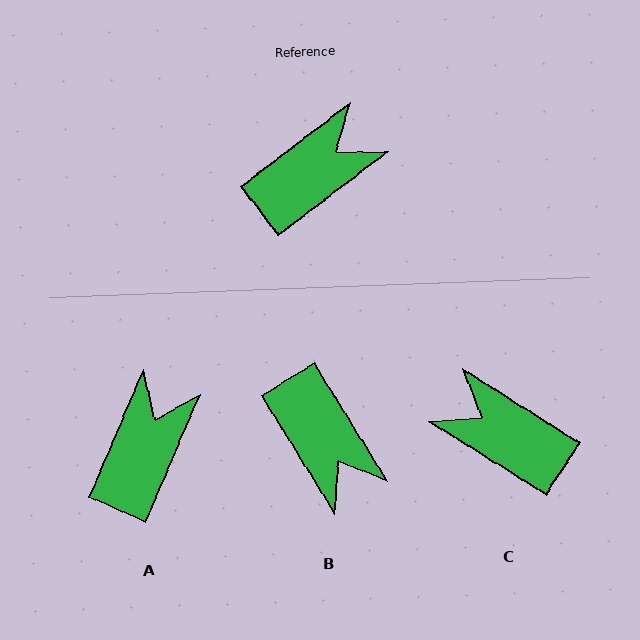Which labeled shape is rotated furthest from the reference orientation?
C, about 111 degrees away.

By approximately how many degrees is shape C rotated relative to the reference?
Approximately 111 degrees counter-clockwise.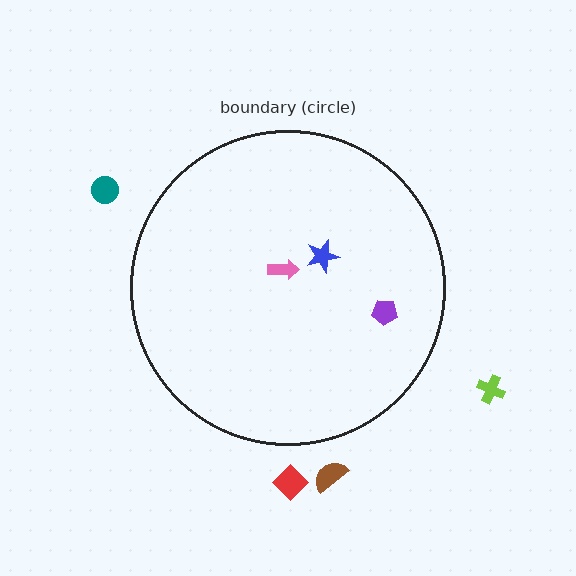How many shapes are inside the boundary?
3 inside, 4 outside.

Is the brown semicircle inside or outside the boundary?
Outside.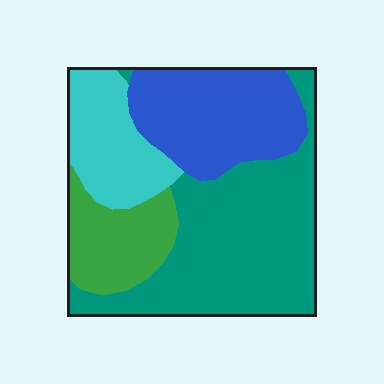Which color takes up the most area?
Teal, at roughly 45%.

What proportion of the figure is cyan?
Cyan takes up about one sixth (1/6) of the figure.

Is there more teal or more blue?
Teal.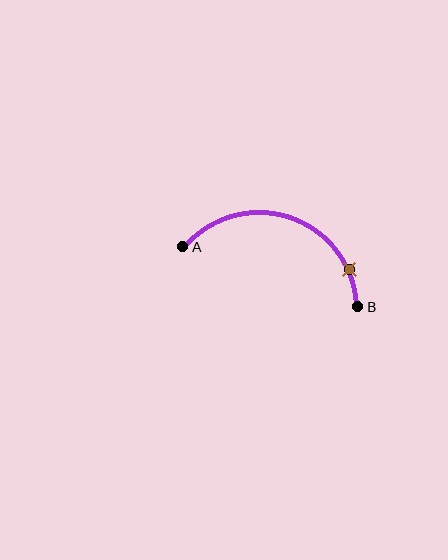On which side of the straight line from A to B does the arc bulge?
The arc bulges above the straight line connecting A and B.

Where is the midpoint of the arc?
The arc midpoint is the point on the curve farthest from the straight line joining A and B. It sits above that line.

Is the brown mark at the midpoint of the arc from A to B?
No. The brown mark lies on the arc but is closer to endpoint B. The arc midpoint would be at the point on the curve equidistant along the arc from both A and B.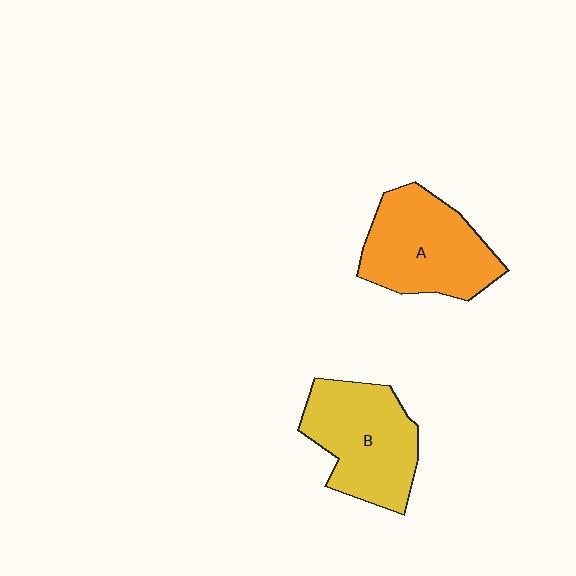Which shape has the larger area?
Shape A (orange).